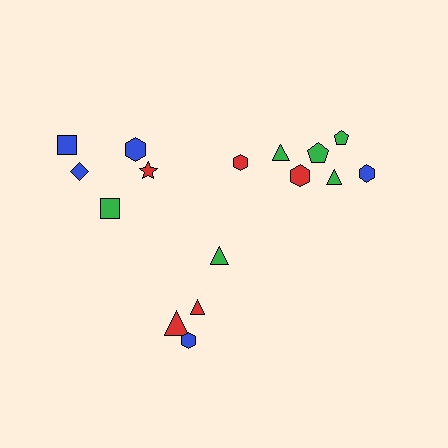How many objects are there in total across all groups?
There are 16 objects.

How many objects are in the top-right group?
There are 7 objects.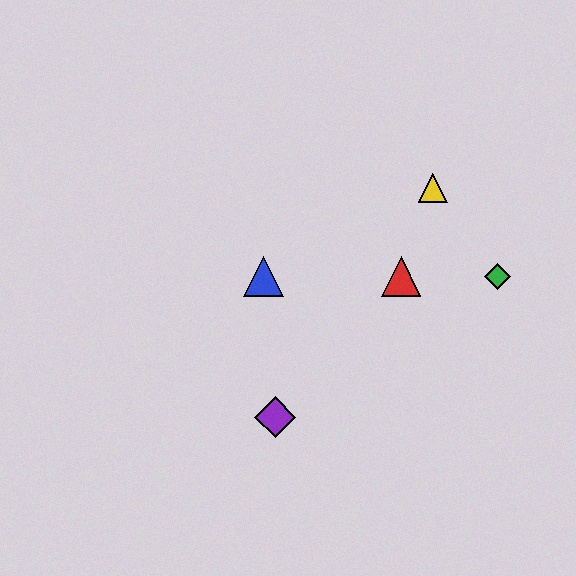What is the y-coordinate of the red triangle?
The red triangle is at y≈276.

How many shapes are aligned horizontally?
3 shapes (the red triangle, the blue triangle, the green diamond) are aligned horizontally.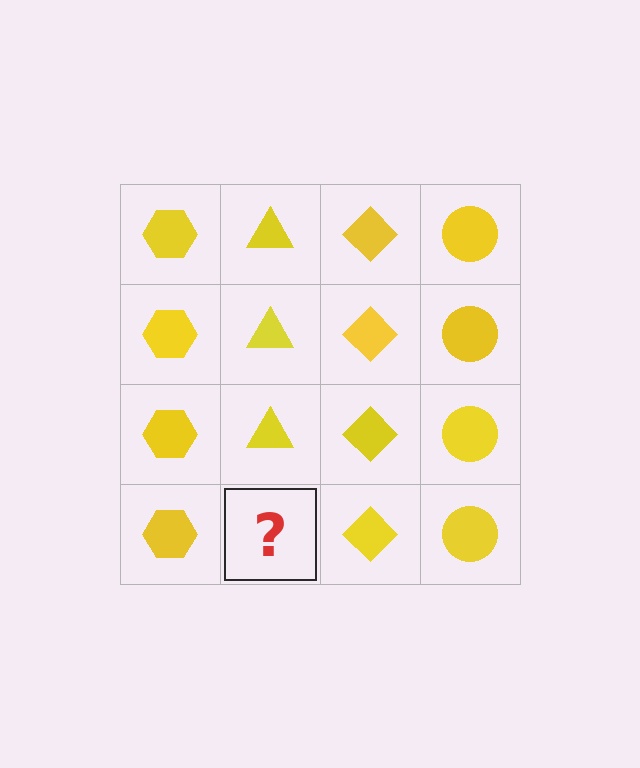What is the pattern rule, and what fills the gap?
The rule is that each column has a consistent shape. The gap should be filled with a yellow triangle.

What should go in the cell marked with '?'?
The missing cell should contain a yellow triangle.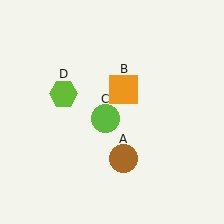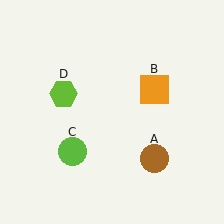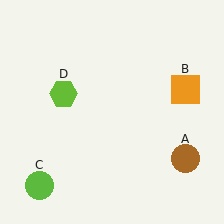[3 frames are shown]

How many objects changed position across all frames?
3 objects changed position: brown circle (object A), orange square (object B), lime circle (object C).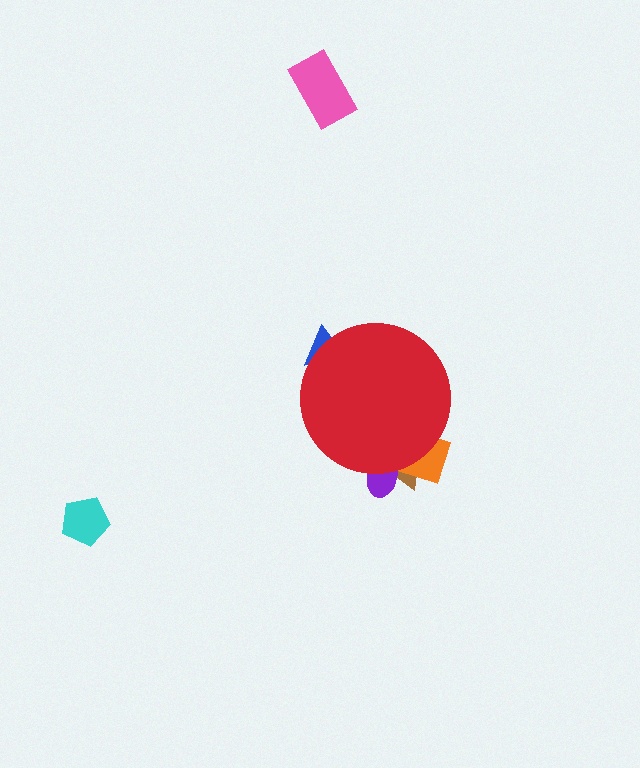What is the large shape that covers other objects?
A red circle.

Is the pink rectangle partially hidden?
No, the pink rectangle is fully visible.